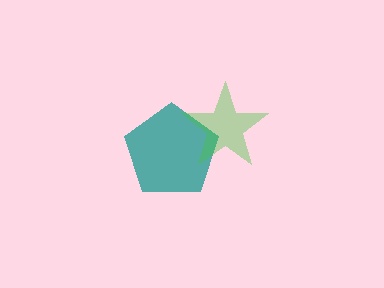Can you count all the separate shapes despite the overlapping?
Yes, there are 2 separate shapes.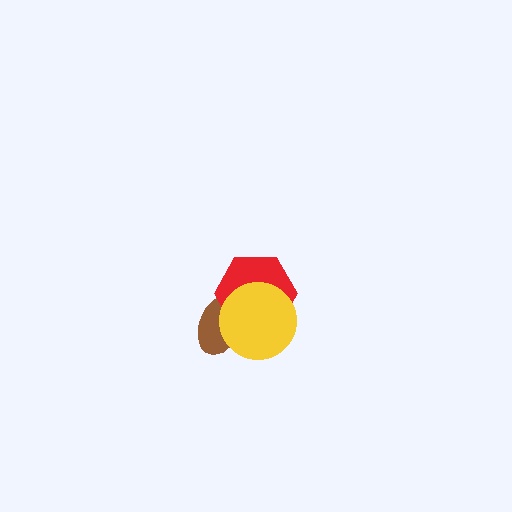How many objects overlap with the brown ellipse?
2 objects overlap with the brown ellipse.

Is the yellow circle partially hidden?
No, no other shape covers it.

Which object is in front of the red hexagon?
The yellow circle is in front of the red hexagon.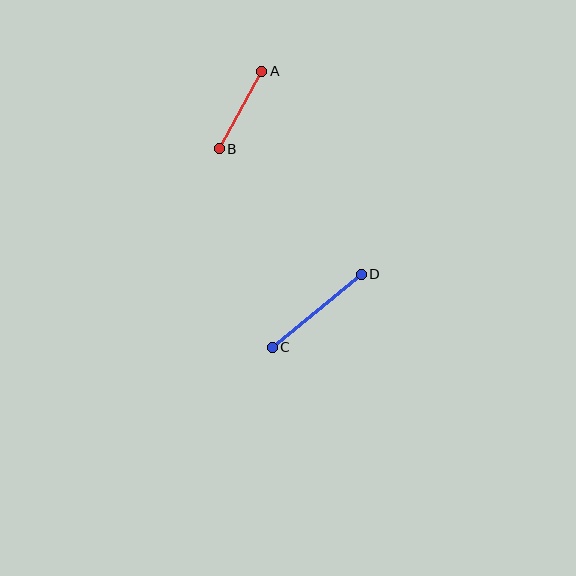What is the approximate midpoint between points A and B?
The midpoint is at approximately (241, 110) pixels.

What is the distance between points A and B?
The distance is approximately 89 pixels.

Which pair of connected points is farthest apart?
Points C and D are farthest apart.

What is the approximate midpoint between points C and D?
The midpoint is at approximately (317, 311) pixels.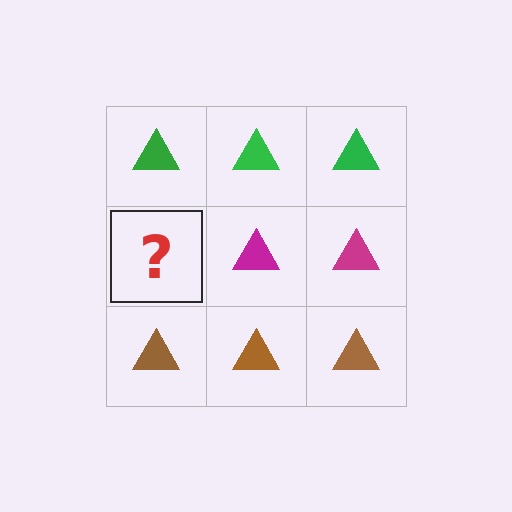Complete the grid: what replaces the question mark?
The question mark should be replaced with a magenta triangle.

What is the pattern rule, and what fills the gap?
The rule is that each row has a consistent color. The gap should be filled with a magenta triangle.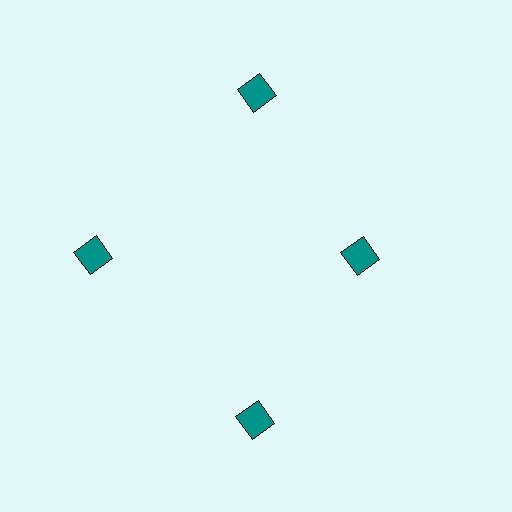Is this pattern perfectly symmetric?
No. The 4 teal squares are arranged in a ring, but one element near the 3 o'clock position is pulled inward toward the center, breaking the 4-fold rotational symmetry.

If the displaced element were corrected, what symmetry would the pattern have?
It would have 4-fold rotational symmetry — the pattern would map onto itself every 90 degrees.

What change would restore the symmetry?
The symmetry would be restored by moving it outward, back onto the ring so that all 4 squares sit at equal angles and equal distance from the center.